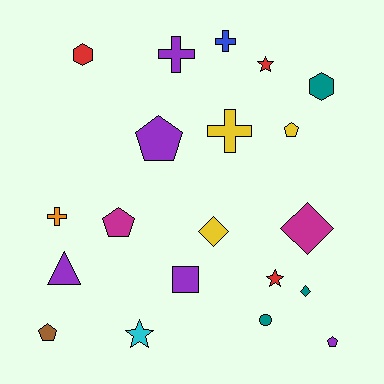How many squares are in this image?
There is 1 square.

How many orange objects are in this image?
There is 1 orange object.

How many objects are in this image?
There are 20 objects.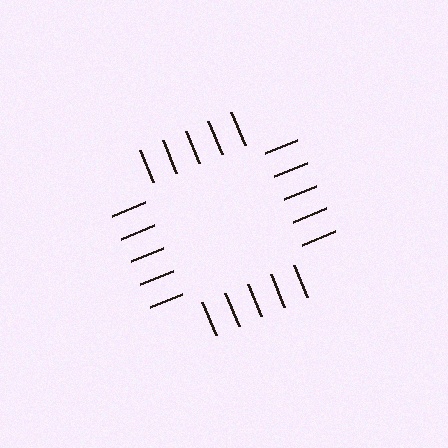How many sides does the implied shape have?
4 sides — the line-ends trace a square.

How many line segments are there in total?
20 — 5 along each of the 4 edges.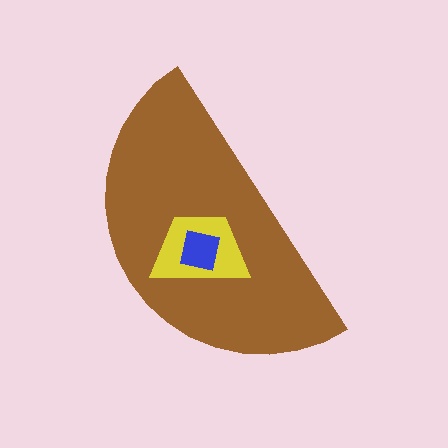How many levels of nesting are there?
3.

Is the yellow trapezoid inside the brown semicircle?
Yes.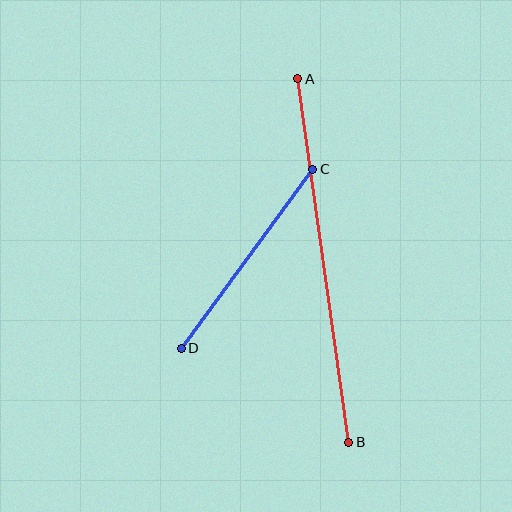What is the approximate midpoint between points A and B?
The midpoint is at approximately (323, 260) pixels.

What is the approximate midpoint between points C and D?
The midpoint is at approximately (247, 259) pixels.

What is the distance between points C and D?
The distance is approximately 222 pixels.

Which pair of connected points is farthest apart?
Points A and B are farthest apart.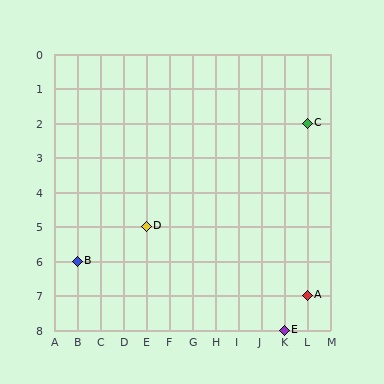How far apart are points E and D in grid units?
Points E and D are 6 columns and 3 rows apart (about 6.7 grid units diagonally).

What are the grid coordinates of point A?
Point A is at grid coordinates (L, 7).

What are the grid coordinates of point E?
Point E is at grid coordinates (K, 8).